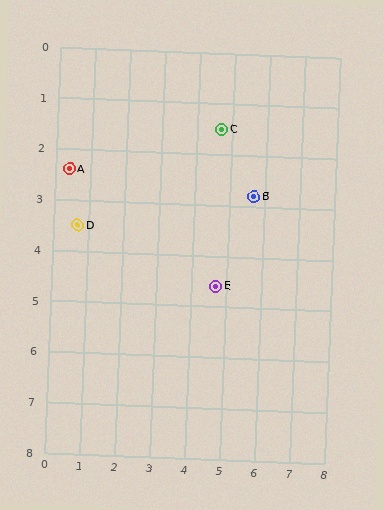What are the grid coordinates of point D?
Point D is at approximately (0.7, 3.5).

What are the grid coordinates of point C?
Point C is at approximately (4.7, 1.5).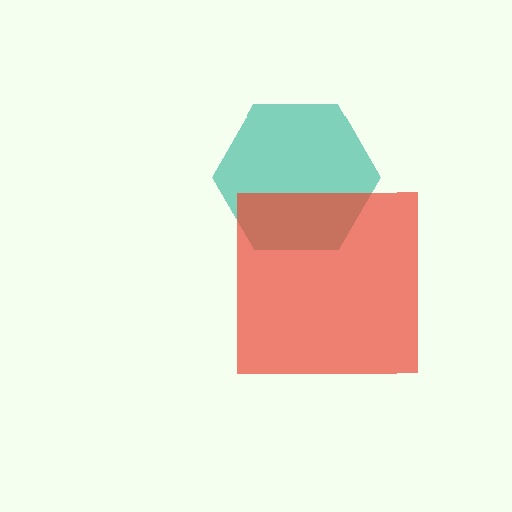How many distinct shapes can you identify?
There are 2 distinct shapes: a teal hexagon, a red square.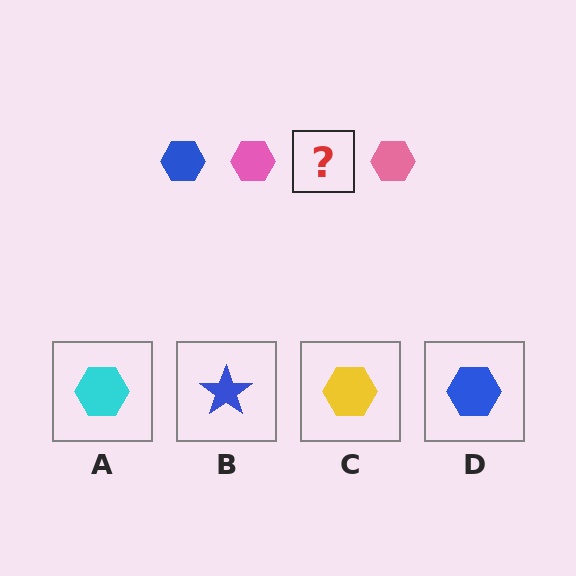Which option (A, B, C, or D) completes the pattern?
D.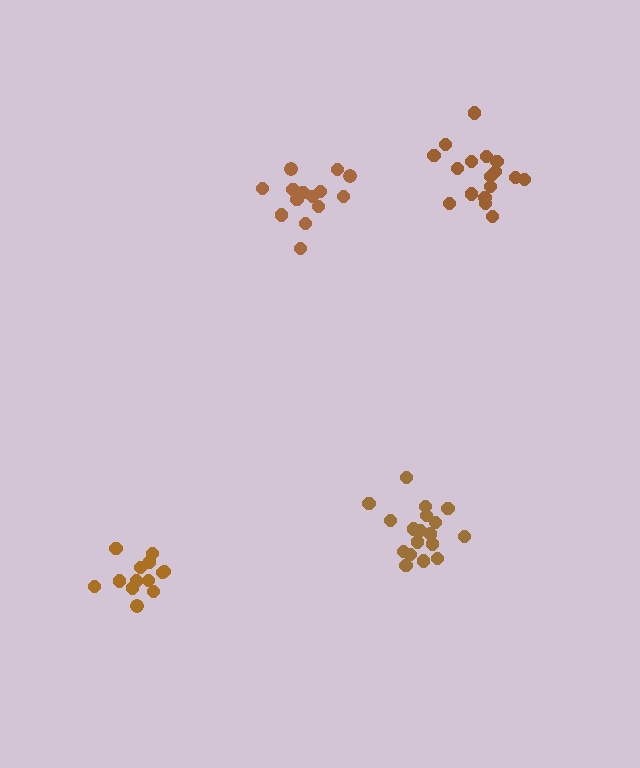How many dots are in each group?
Group 1: 17 dots, Group 2: 13 dots, Group 3: 14 dots, Group 4: 18 dots (62 total).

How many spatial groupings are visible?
There are 4 spatial groupings.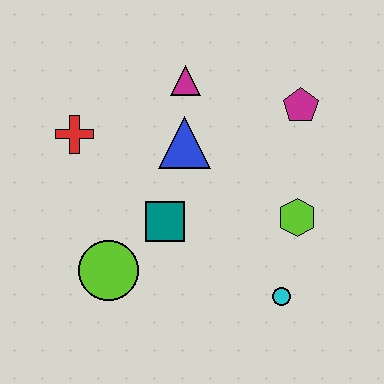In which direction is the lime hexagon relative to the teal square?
The lime hexagon is to the right of the teal square.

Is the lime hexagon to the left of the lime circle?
No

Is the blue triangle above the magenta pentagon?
No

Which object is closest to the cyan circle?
The lime hexagon is closest to the cyan circle.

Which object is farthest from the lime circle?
The magenta pentagon is farthest from the lime circle.